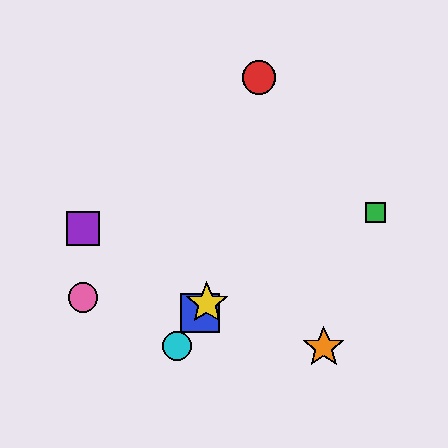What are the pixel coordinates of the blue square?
The blue square is at (200, 313).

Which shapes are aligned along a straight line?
The blue square, the yellow star, the cyan circle are aligned along a straight line.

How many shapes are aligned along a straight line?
3 shapes (the blue square, the yellow star, the cyan circle) are aligned along a straight line.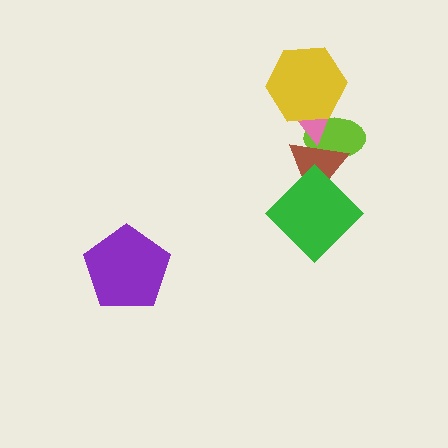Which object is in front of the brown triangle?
The green diamond is in front of the brown triangle.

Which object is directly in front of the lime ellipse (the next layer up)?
The pink triangle is directly in front of the lime ellipse.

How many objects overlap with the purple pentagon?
0 objects overlap with the purple pentagon.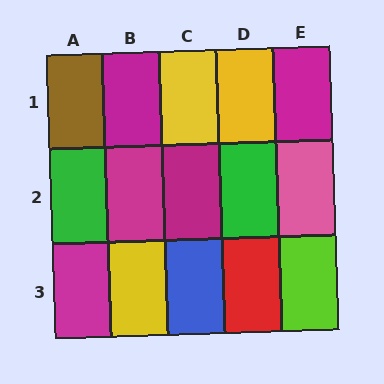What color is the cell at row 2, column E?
Pink.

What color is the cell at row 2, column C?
Magenta.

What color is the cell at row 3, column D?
Red.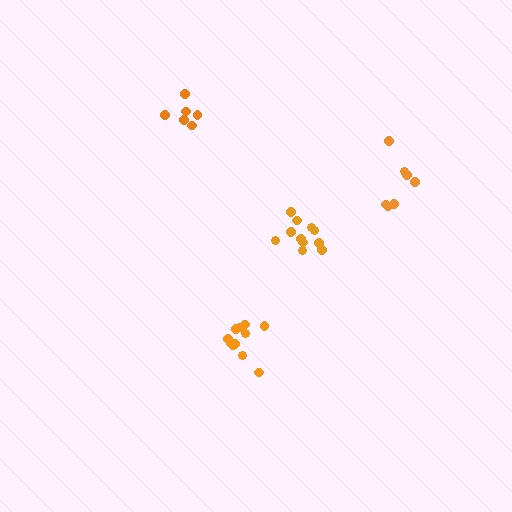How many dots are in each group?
Group 1: 11 dots, Group 2: 7 dots, Group 3: 11 dots, Group 4: 6 dots (35 total).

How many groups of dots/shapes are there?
There are 4 groups.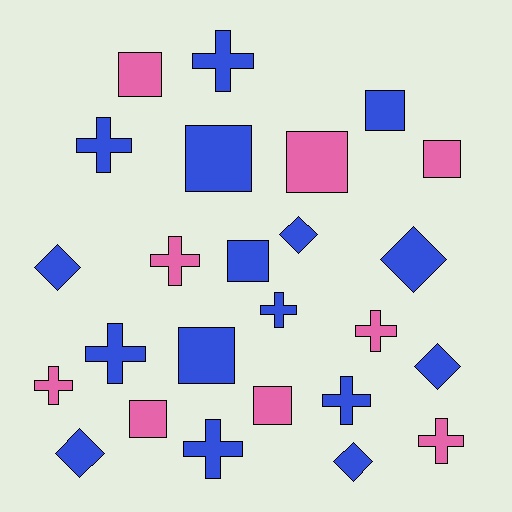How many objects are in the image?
There are 25 objects.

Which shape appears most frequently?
Cross, with 10 objects.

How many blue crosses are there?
There are 6 blue crosses.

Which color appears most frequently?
Blue, with 16 objects.